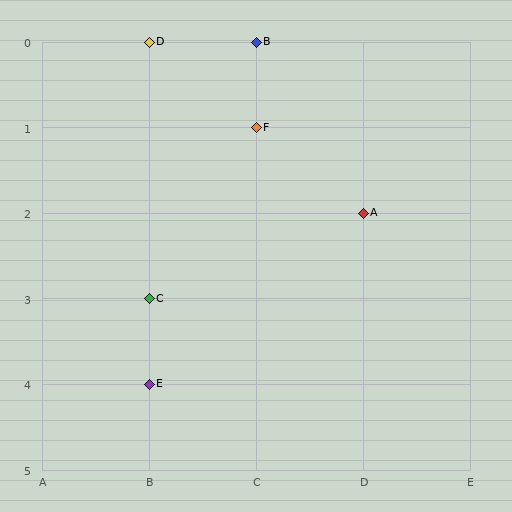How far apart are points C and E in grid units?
Points C and E are 1 row apart.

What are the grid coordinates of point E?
Point E is at grid coordinates (B, 4).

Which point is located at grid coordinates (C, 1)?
Point F is at (C, 1).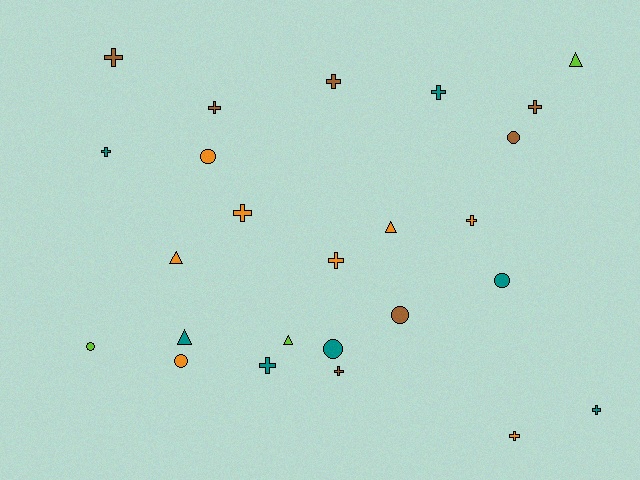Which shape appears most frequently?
Cross, with 13 objects.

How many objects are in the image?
There are 25 objects.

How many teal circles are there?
There are 2 teal circles.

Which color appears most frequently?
Orange, with 8 objects.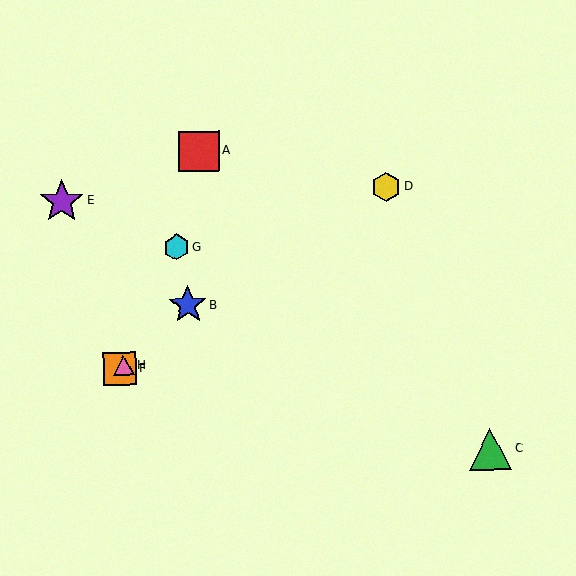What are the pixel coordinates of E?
Object E is at (62, 201).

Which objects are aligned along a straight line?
Objects B, F, H are aligned along a straight line.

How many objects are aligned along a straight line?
3 objects (B, F, H) are aligned along a straight line.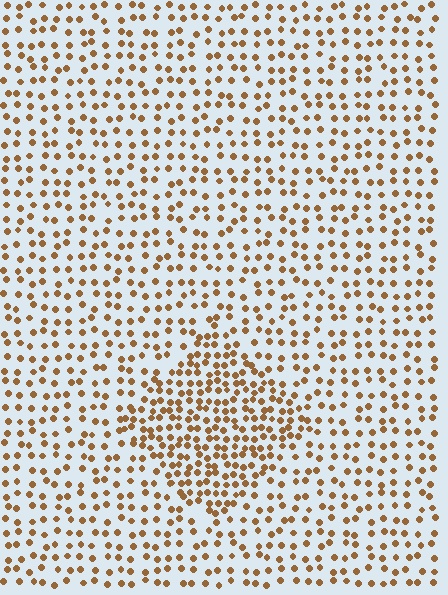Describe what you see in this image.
The image contains small brown elements arranged at two different densities. A diamond-shaped region is visible where the elements are more densely packed than the surrounding area.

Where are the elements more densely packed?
The elements are more densely packed inside the diamond boundary.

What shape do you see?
I see a diamond.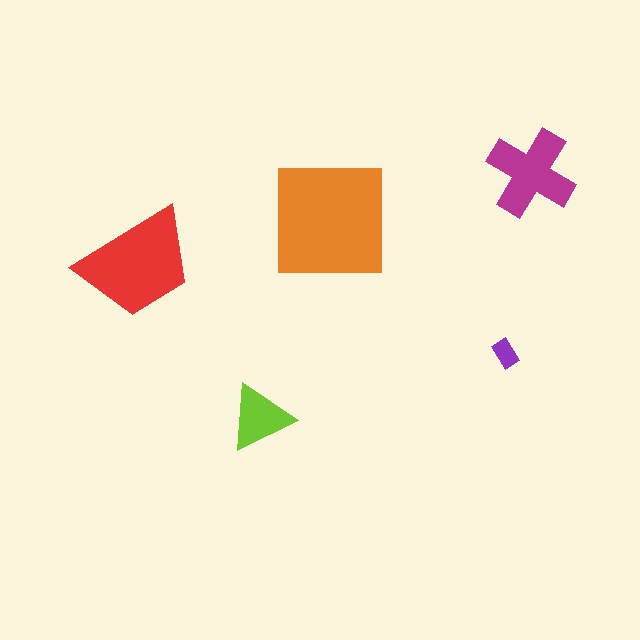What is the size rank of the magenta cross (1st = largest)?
3rd.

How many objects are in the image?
There are 5 objects in the image.